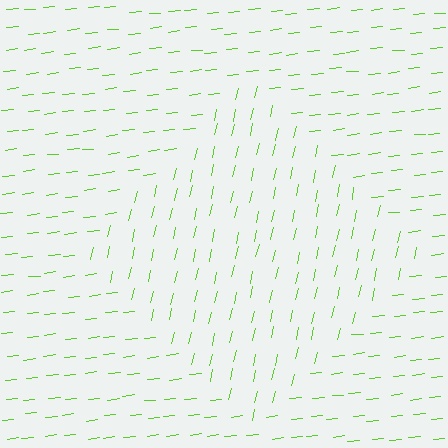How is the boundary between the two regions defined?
The boundary is defined purely by a change in line orientation (approximately 71 degrees difference). All lines are the same color and thickness.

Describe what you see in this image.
The image is filled with small lime line segments. A diamond region in the image has lines oriented differently from the surrounding lines, creating a visible texture boundary.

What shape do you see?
I see a diamond.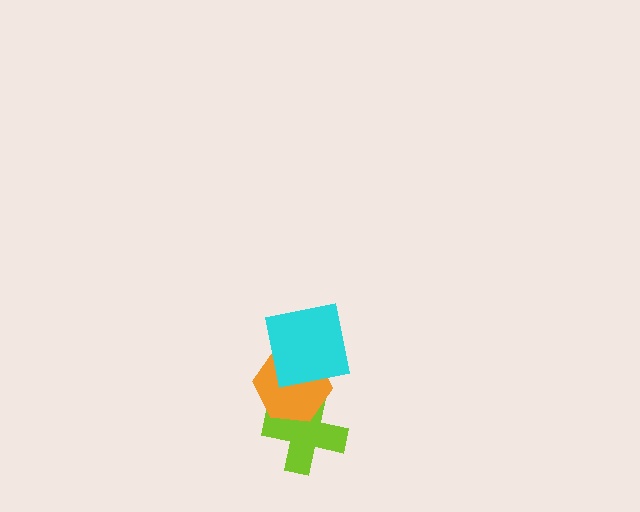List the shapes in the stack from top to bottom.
From top to bottom: the cyan square, the orange hexagon, the lime cross.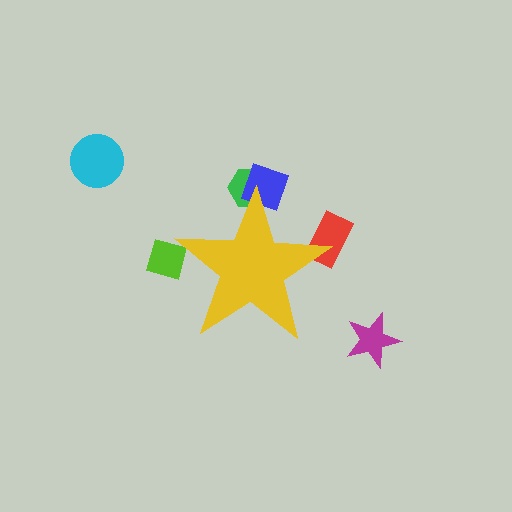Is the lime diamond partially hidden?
Yes, the lime diamond is partially hidden behind the yellow star.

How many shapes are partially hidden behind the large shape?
4 shapes are partially hidden.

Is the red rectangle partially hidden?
Yes, the red rectangle is partially hidden behind the yellow star.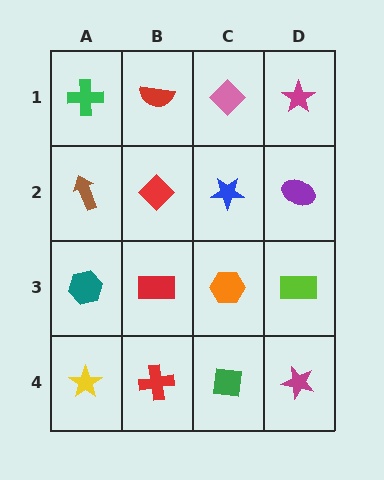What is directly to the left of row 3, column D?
An orange hexagon.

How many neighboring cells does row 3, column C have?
4.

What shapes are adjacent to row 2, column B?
A red semicircle (row 1, column B), a red rectangle (row 3, column B), a brown arrow (row 2, column A), a blue star (row 2, column C).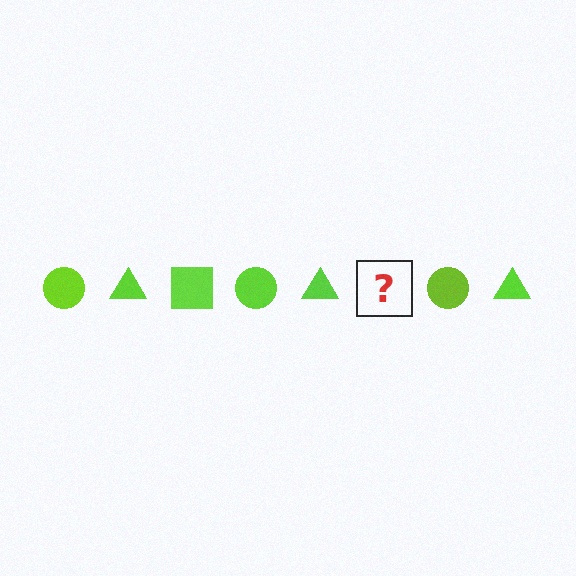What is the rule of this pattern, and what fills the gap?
The rule is that the pattern cycles through circle, triangle, square shapes in lime. The gap should be filled with a lime square.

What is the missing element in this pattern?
The missing element is a lime square.